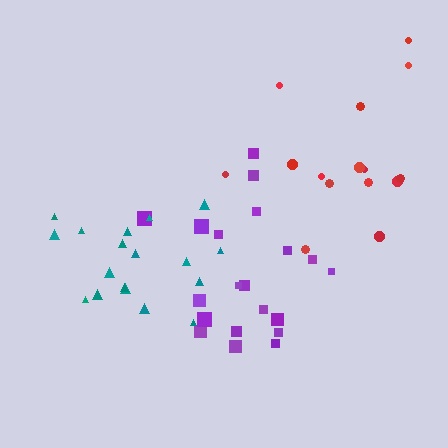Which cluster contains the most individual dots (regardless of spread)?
Purple (20).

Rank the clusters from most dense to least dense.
teal, purple, red.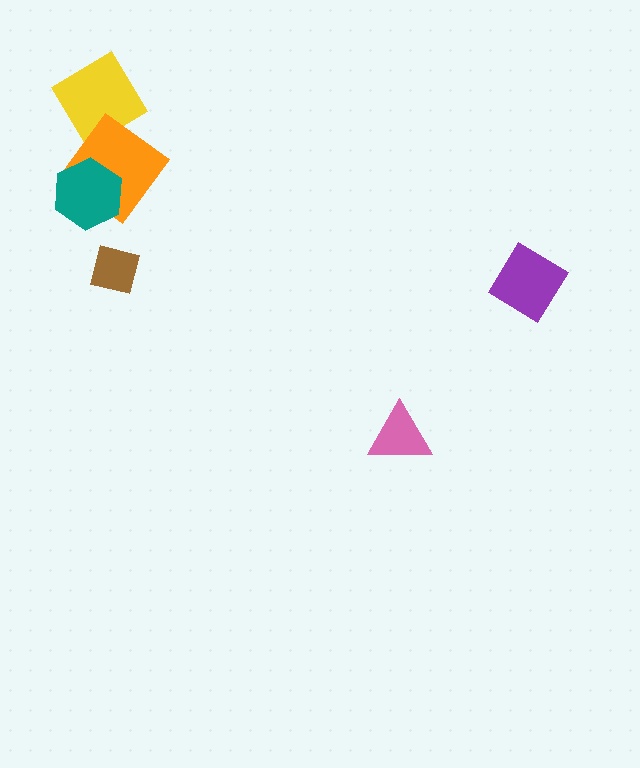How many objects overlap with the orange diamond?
1 object overlaps with the orange diamond.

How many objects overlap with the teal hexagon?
1 object overlaps with the teal hexagon.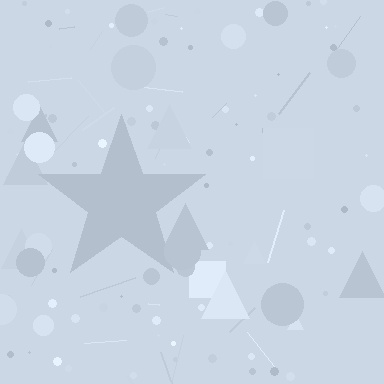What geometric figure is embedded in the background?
A star is embedded in the background.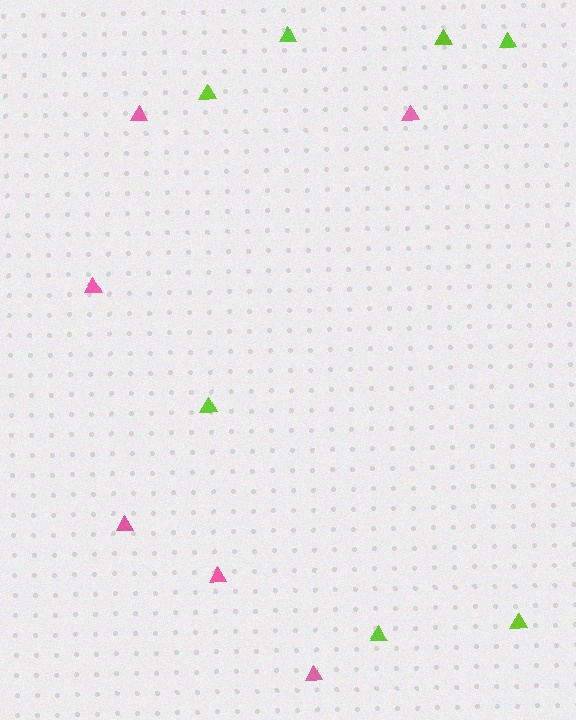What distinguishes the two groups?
There are 2 groups: one group of pink triangles (6) and one group of lime triangles (7).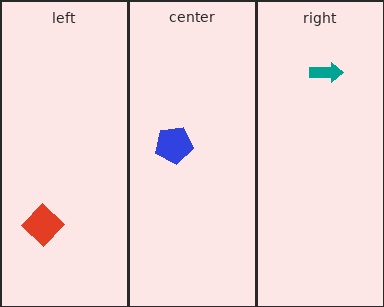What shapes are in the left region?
The red diamond.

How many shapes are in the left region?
1.